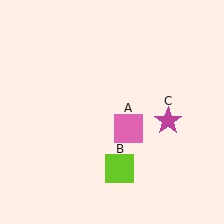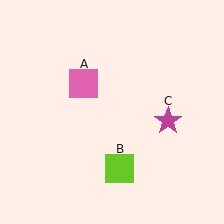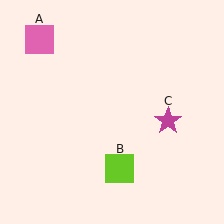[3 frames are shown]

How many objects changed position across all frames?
1 object changed position: pink square (object A).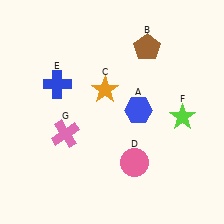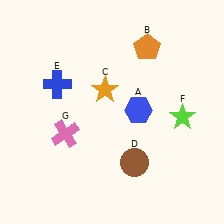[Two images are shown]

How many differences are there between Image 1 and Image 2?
There are 2 differences between the two images.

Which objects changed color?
B changed from brown to orange. D changed from pink to brown.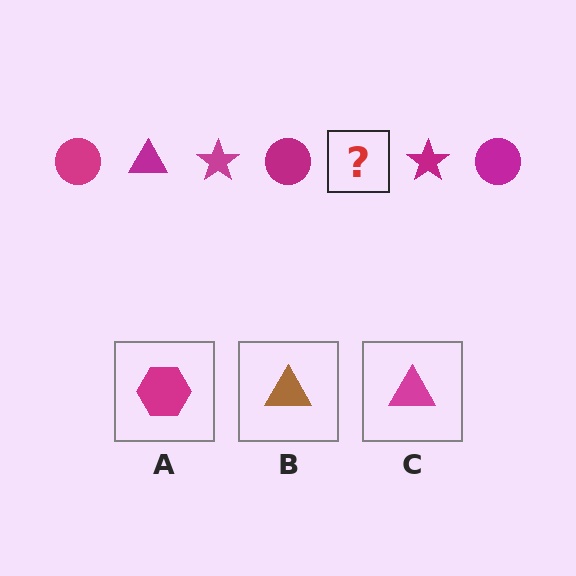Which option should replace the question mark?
Option C.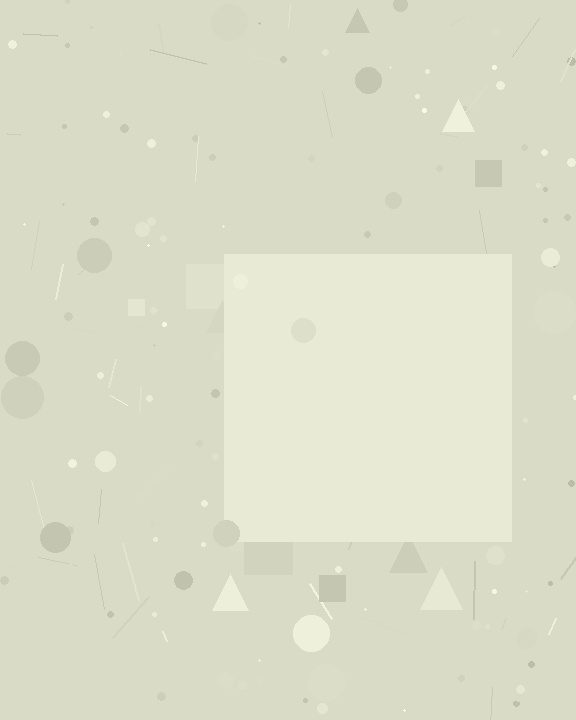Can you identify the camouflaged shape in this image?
The camouflaged shape is a square.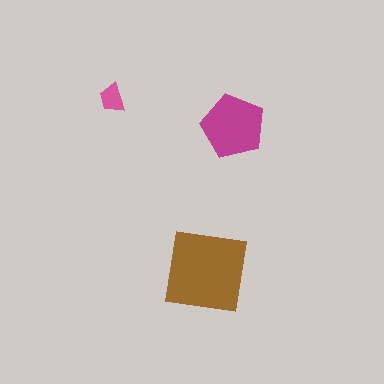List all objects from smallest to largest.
The pink trapezoid, the magenta pentagon, the brown square.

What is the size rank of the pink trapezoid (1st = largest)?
3rd.